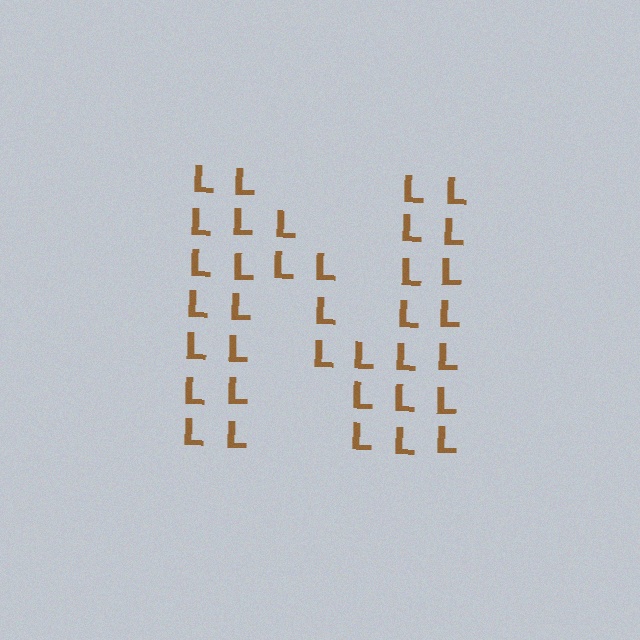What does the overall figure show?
The overall figure shows the letter N.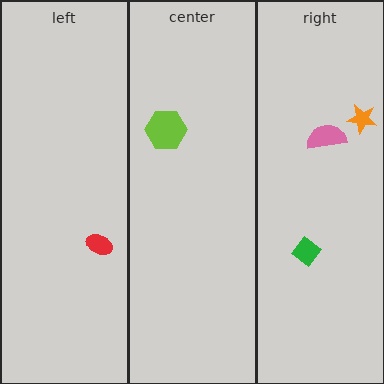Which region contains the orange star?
The right region.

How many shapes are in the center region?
1.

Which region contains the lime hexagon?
The center region.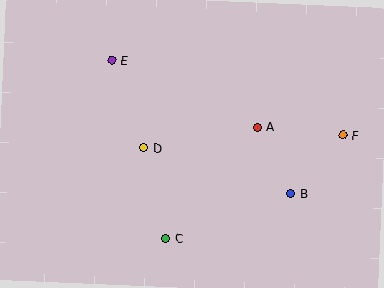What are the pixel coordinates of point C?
Point C is at (166, 238).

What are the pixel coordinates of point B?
Point B is at (291, 194).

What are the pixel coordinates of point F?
Point F is at (343, 135).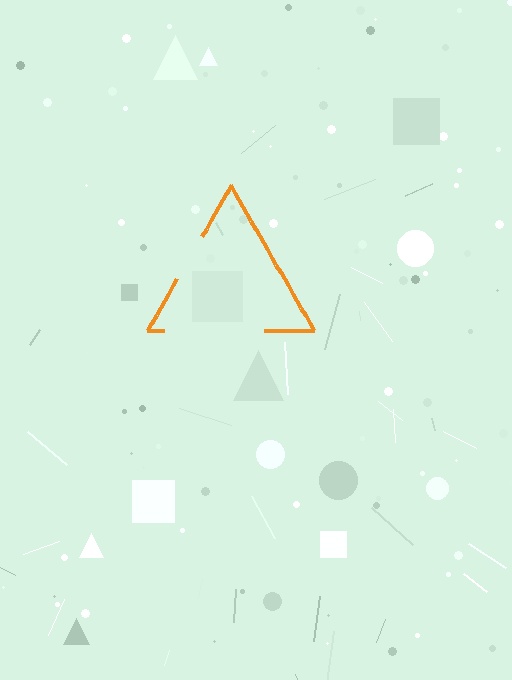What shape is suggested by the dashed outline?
The dashed outline suggests a triangle.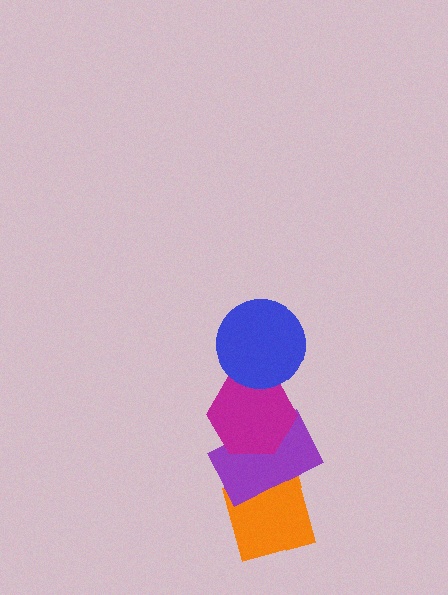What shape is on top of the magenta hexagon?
The blue circle is on top of the magenta hexagon.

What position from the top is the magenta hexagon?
The magenta hexagon is 2nd from the top.